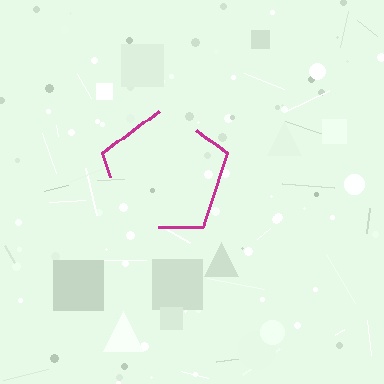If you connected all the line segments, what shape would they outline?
They would outline a pentagon.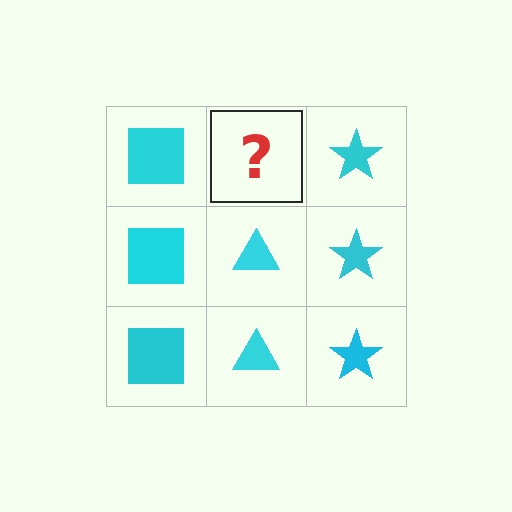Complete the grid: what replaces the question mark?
The question mark should be replaced with a cyan triangle.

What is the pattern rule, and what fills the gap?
The rule is that each column has a consistent shape. The gap should be filled with a cyan triangle.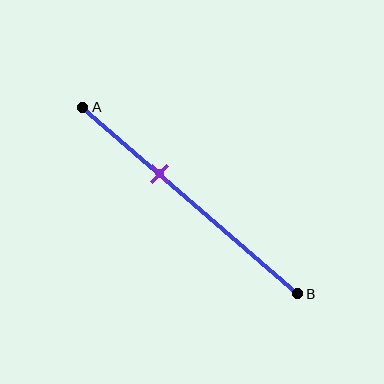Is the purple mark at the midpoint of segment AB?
No, the mark is at about 35% from A, not at the 50% midpoint.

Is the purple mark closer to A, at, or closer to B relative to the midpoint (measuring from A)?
The purple mark is closer to point A than the midpoint of segment AB.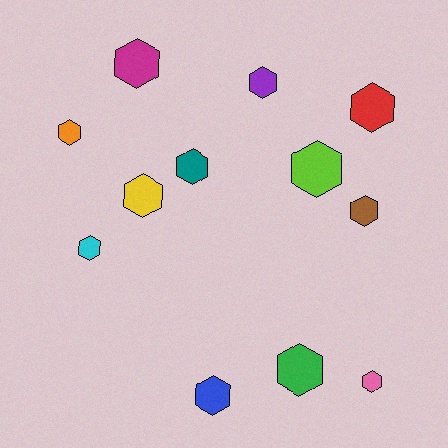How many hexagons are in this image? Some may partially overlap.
There are 12 hexagons.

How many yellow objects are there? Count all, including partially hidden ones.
There is 1 yellow object.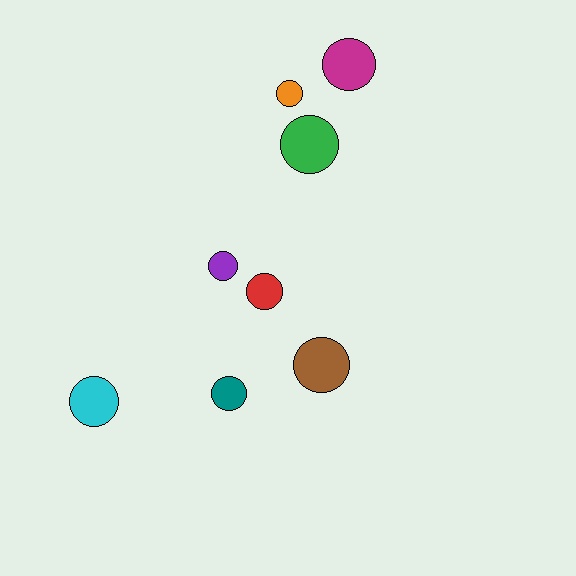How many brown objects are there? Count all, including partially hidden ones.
There is 1 brown object.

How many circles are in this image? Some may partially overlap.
There are 8 circles.